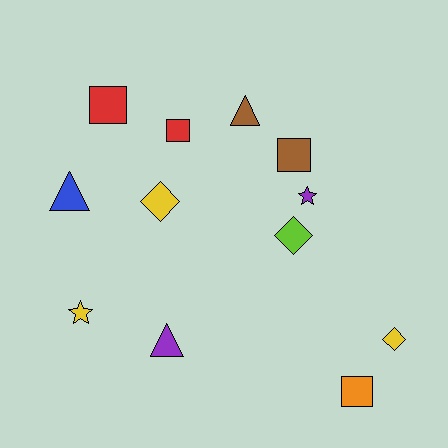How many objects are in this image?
There are 12 objects.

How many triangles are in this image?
There are 3 triangles.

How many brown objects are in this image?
There are 2 brown objects.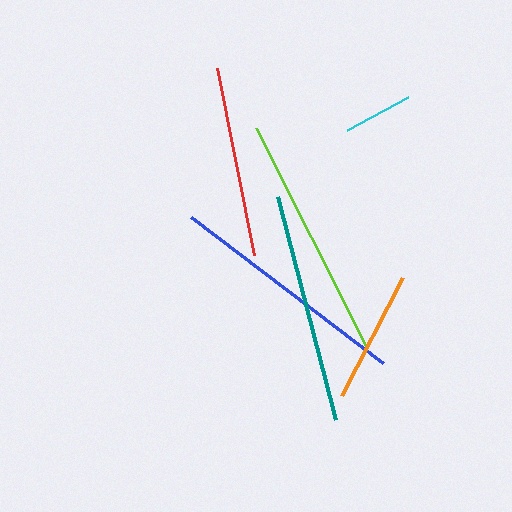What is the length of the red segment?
The red segment is approximately 190 pixels long.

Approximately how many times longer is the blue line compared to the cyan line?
The blue line is approximately 3.5 times the length of the cyan line.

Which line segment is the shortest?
The cyan line is the shortest at approximately 69 pixels.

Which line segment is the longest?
The lime line is the longest at approximately 245 pixels.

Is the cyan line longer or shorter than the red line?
The red line is longer than the cyan line.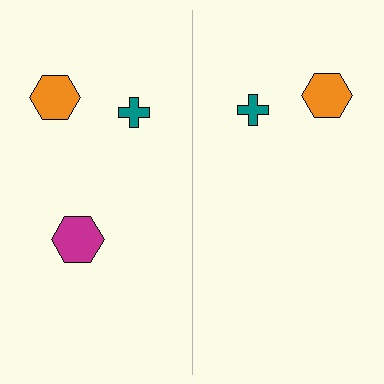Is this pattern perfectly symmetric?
No, the pattern is not perfectly symmetric. A magenta hexagon is missing from the right side.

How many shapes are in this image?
There are 5 shapes in this image.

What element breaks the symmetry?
A magenta hexagon is missing from the right side.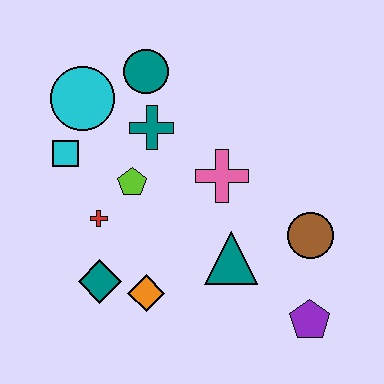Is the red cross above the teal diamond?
Yes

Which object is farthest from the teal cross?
The purple pentagon is farthest from the teal cross.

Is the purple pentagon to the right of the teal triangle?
Yes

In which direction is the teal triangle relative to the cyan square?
The teal triangle is to the right of the cyan square.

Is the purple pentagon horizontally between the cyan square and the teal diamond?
No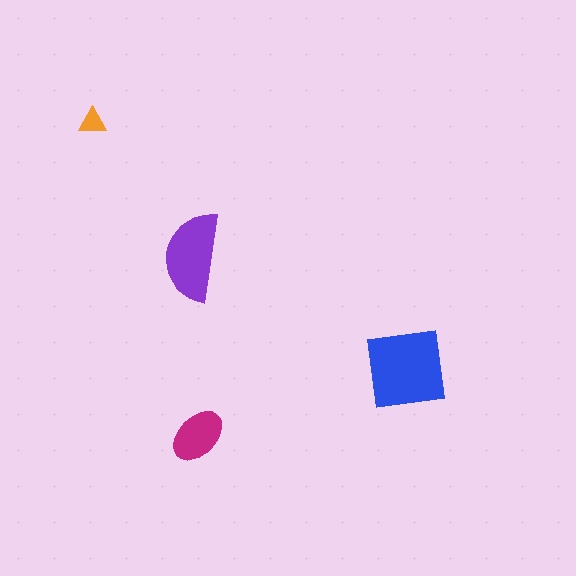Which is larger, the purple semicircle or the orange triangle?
The purple semicircle.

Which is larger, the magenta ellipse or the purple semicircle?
The purple semicircle.